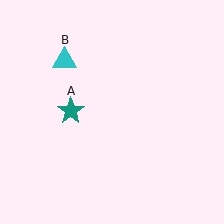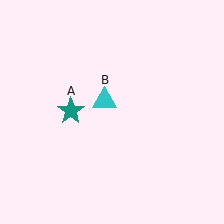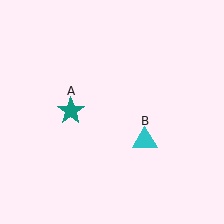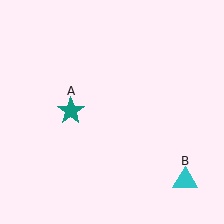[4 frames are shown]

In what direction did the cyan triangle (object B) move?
The cyan triangle (object B) moved down and to the right.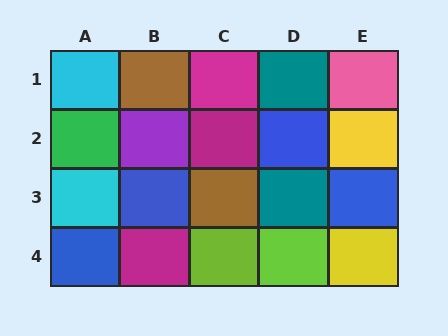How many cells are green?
1 cell is green.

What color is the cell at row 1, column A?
Cyan.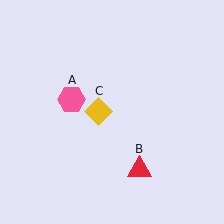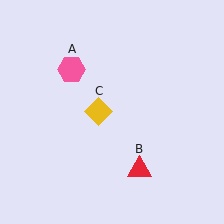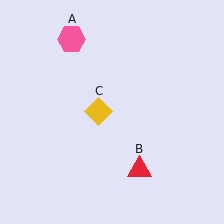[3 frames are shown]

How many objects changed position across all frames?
1 object changed position: pink hexagon (object A).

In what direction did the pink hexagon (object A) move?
The pink hexagon (object A) moved up.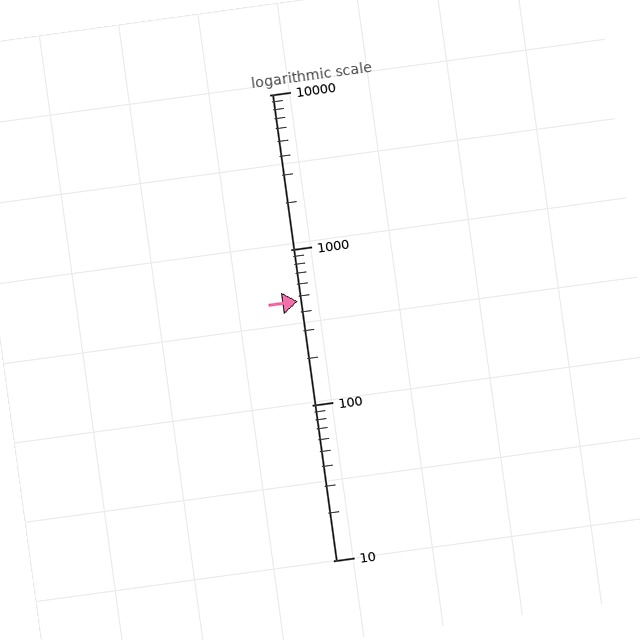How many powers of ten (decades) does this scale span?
The scale spans 3 decades, from 10 to 10000.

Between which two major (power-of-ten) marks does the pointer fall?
The pointer is between 100 and 1000.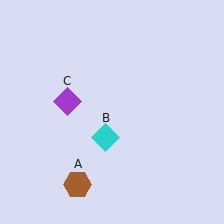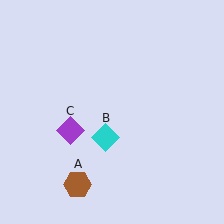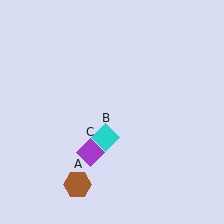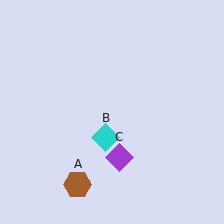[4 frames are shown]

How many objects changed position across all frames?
1 object changed position: purple diamond (object C).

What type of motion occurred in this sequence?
The purple diamond (object C) rotated counterclockwise around the center of the scene.